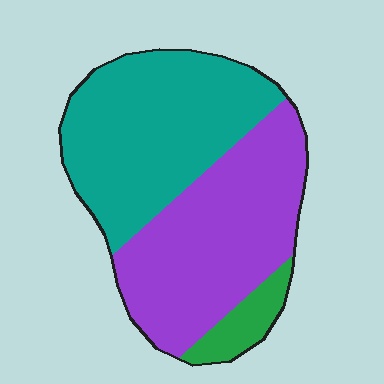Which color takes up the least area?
Green, at roughly 10%.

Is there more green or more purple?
Purple.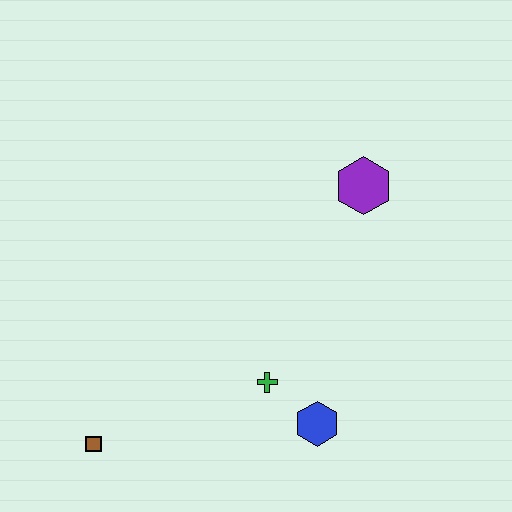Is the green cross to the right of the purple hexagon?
No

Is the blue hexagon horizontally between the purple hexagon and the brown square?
Yes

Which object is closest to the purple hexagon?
The green cross is closest to the purple hexagon.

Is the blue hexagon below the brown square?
No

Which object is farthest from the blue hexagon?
The purple hexagon is farthest from the blue hexagon.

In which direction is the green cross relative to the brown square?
The green cross is to the right of the brown square.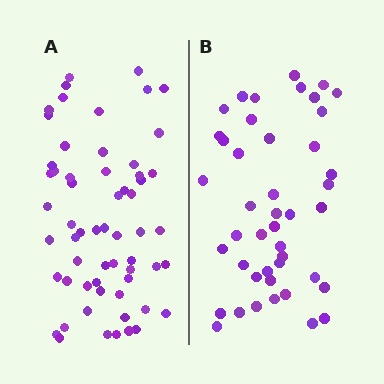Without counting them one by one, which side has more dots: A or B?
Region A (the left region) has more dots.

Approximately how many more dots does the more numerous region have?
Region A has approximately 15 more dots than region B.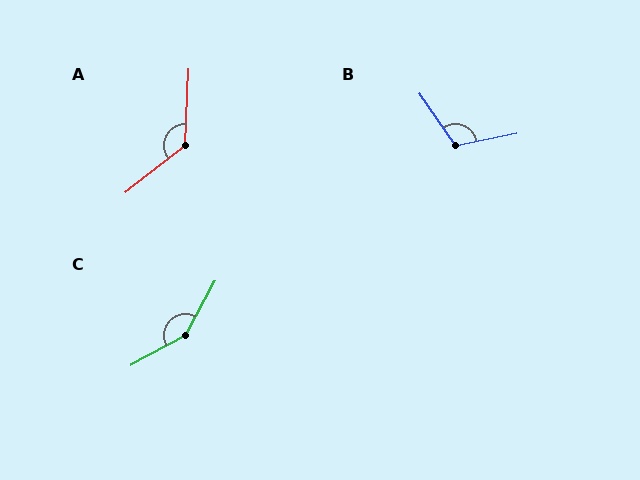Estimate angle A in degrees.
Approximately 131 degrees.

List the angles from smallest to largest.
B (113°), A (131°), C (147°).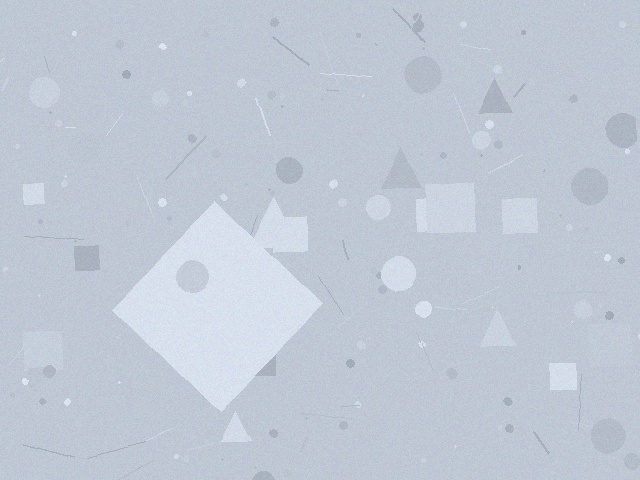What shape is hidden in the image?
A diamond is hidden in the image.